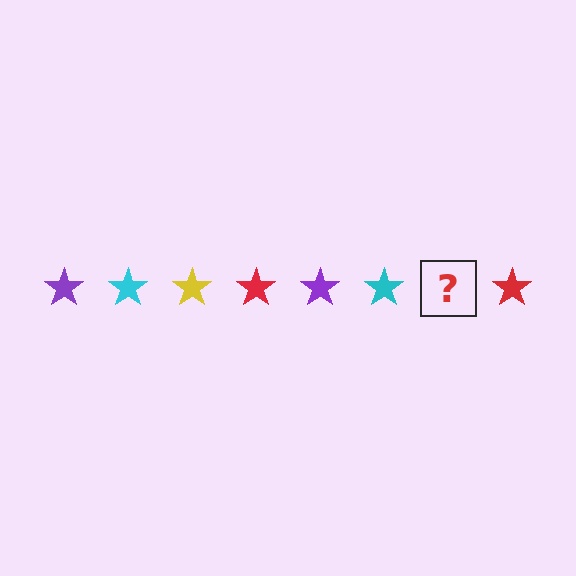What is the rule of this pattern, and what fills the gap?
The rule is that the pattern cycles through purple, cyan, yellow, red stars. The gap should be filled with a yellow star.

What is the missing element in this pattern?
The missing element is a yellow star.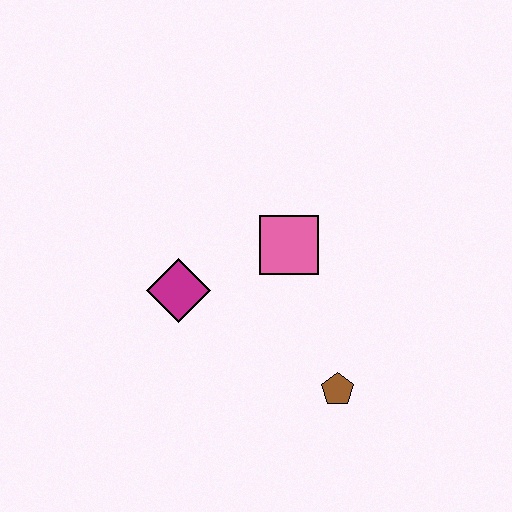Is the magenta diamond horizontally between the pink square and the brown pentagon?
No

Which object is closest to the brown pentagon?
The pink square is closest to the brown pentagon.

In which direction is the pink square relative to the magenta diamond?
The pink square is to the right of the magenta diamond.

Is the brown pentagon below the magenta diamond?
Yes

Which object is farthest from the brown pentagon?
The magenta diamond is farthest from the brown pentagon.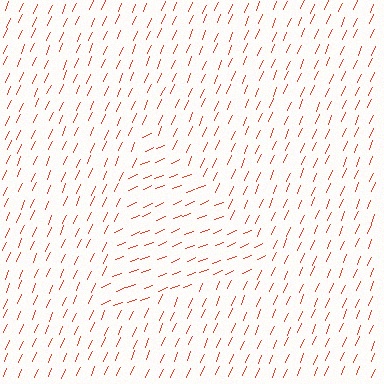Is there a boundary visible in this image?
Yes, there is a texture boundary formed by a change in line orientation.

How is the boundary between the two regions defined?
The boundary is defined purely by a change in line orientation (approximately 45 degrees difference). All lines are the same color and thickness.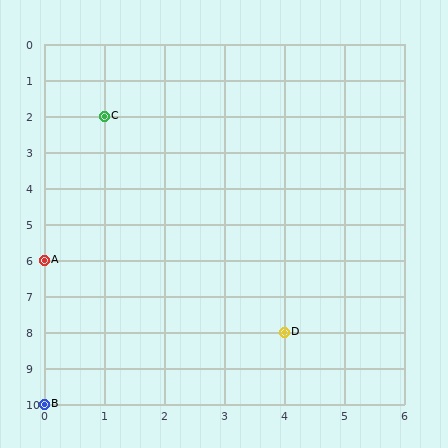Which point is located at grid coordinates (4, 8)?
Point D is at (4, 8).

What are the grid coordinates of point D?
Point D is at grid coordinates (4, 8).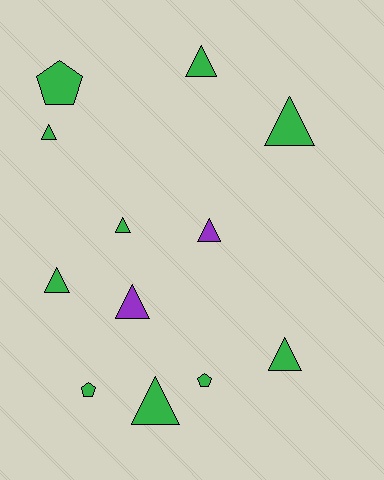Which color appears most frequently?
Green, with 10 objects.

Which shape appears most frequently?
Triangle, with 9 objects.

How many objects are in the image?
There are 12 objects.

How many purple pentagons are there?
There are no purple pentagons.